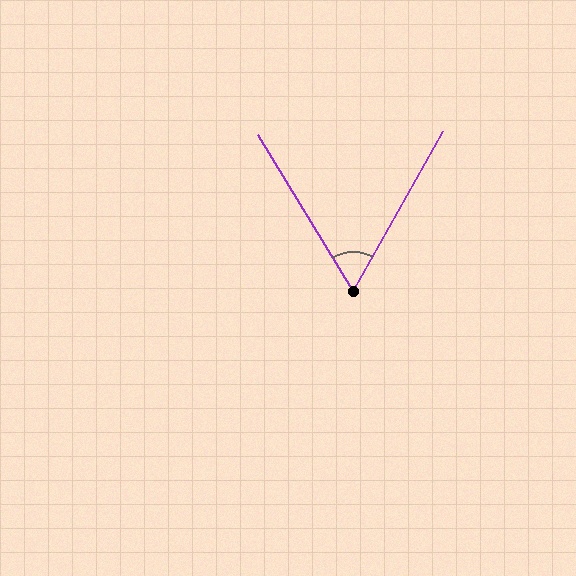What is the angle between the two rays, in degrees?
Approximately 61 degrees.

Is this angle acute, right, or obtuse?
It is acute.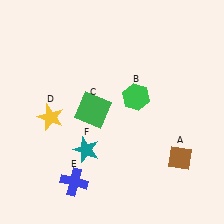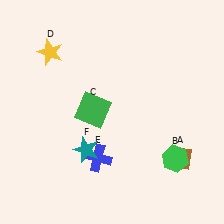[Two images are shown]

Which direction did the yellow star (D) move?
The yellow star (D) moved up.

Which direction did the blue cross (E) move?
The blue cross (E) moved up.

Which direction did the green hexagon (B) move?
The green hexagon (B) moved down.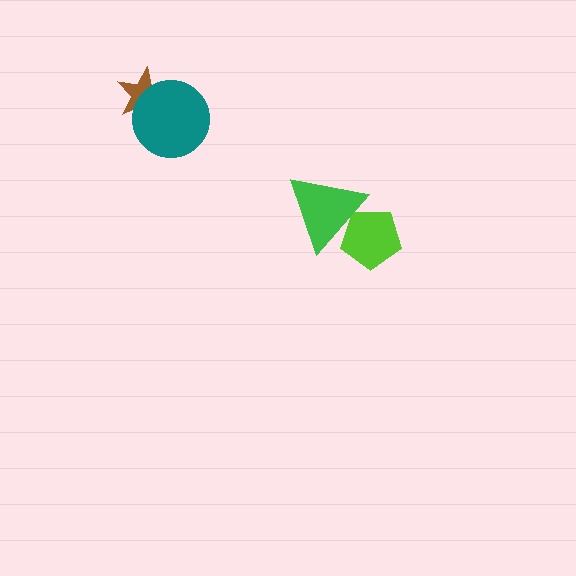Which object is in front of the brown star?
The teal circle is in front of the brown star.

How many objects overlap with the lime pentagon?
1 object overlaps with the lime pentagon.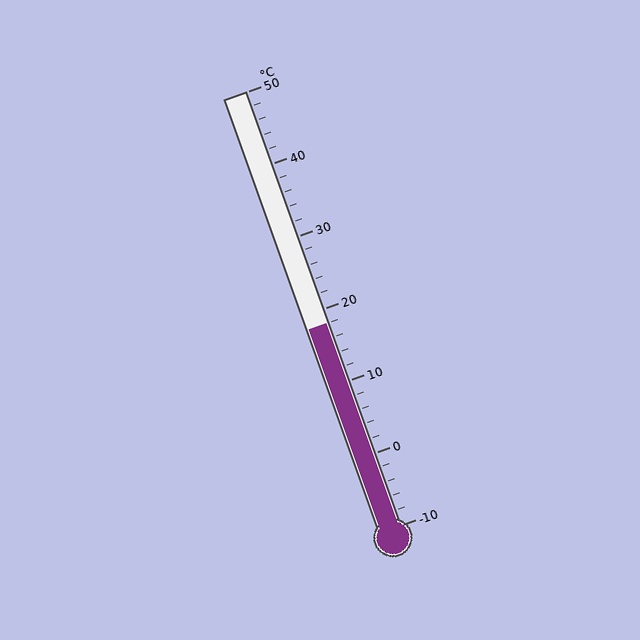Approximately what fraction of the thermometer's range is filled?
The thermometer is filled to approximately 45% of its range.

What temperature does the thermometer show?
The thermometer shows approximately 18°C.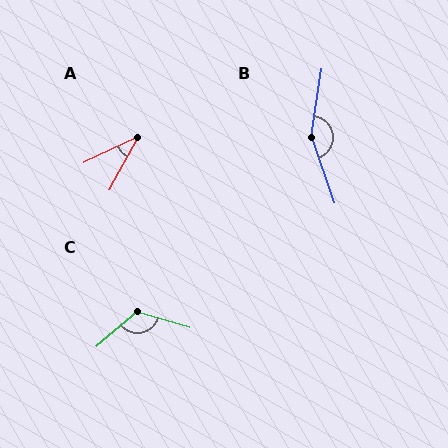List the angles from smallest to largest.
A (36°), C (123°), B (153°).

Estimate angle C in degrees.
Approximately 123 degrees.